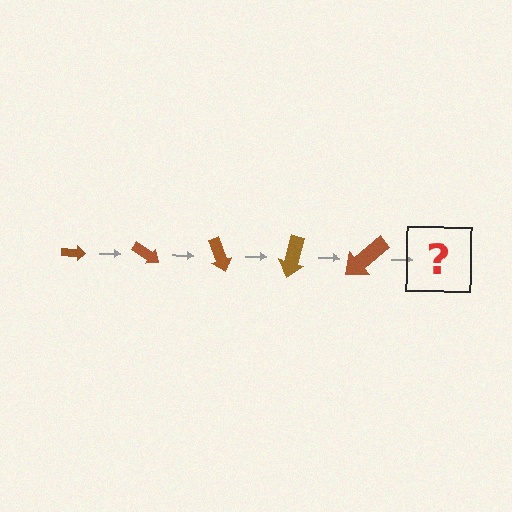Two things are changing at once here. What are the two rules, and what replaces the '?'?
The two rules are that the arrow grows larger each step and it rotates 35 degrees each step. The '?' should be an arrow, larger than the previous one and rotated 175 degrees from the start.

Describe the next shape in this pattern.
It should be an arrow, larger than the previous one and rotated 175 degrees from the start.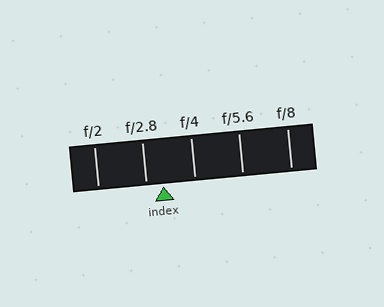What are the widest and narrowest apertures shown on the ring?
The widest aperture shown is f/2 and the narrowest is f/8.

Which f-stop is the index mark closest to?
The index mark is closest to f/2.8.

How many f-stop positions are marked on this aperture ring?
There are 5 f-stop positions marked.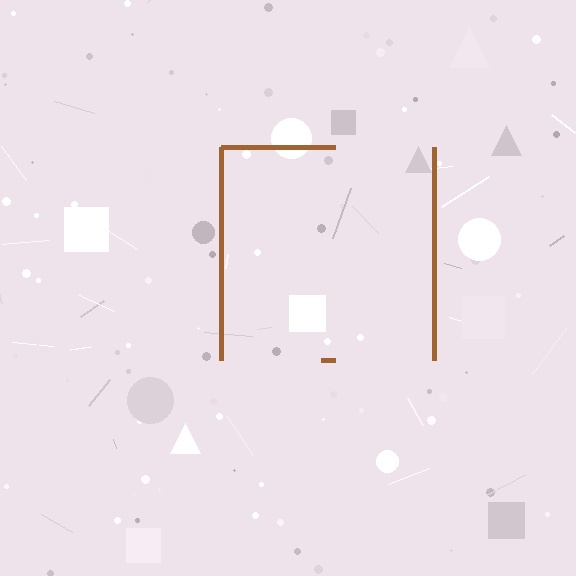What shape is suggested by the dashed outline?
The dashed outline suggests a square.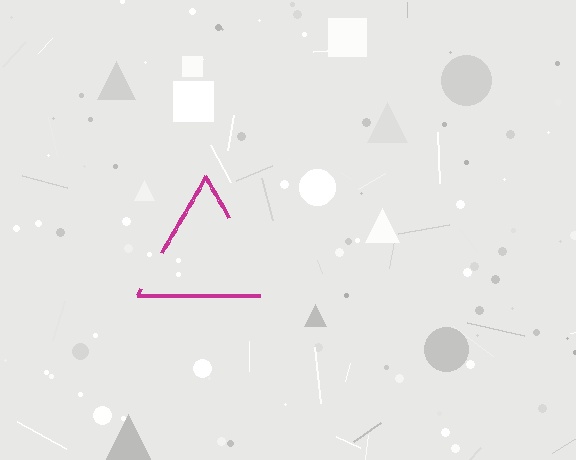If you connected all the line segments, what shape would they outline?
They would outline a triangle.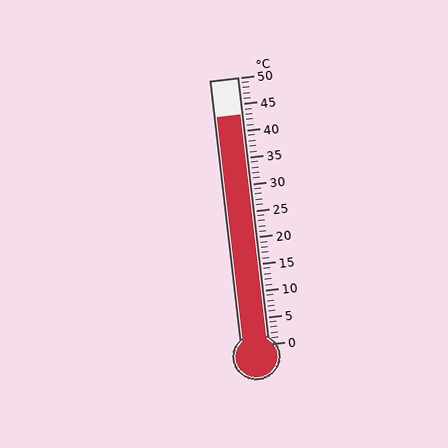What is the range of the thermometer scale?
The thermometer scale ranges from 0°C to 50°C.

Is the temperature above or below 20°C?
The temperature is above 20°C.